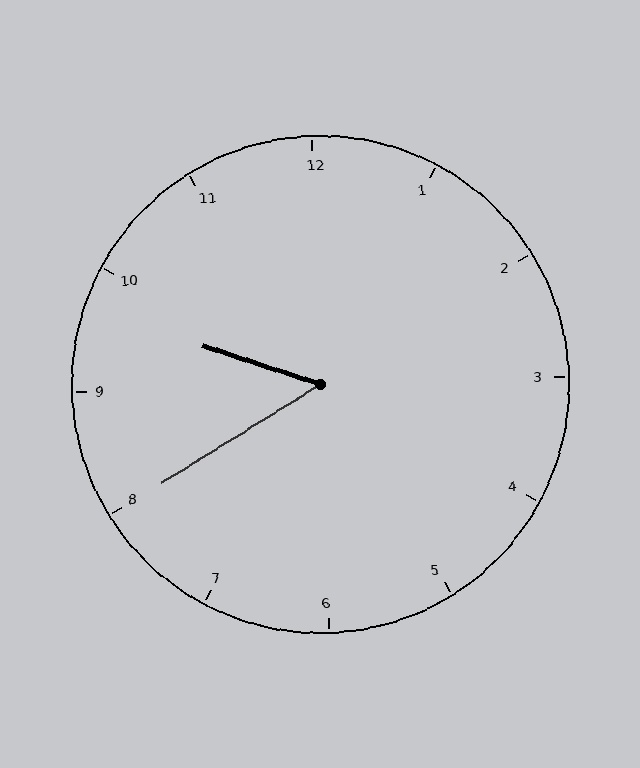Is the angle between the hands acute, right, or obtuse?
It is acute.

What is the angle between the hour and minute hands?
Approximately 50 degrees.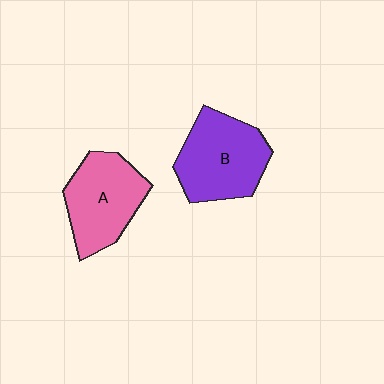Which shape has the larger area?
Shape B (purple).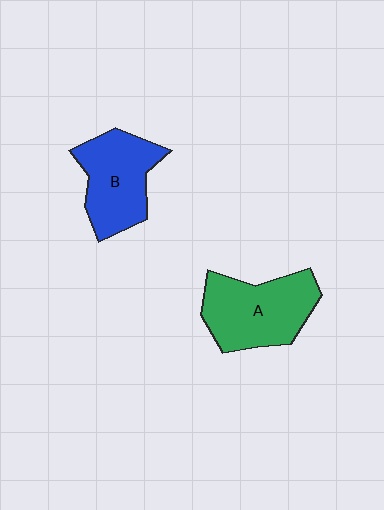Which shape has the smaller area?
Shape B (blue).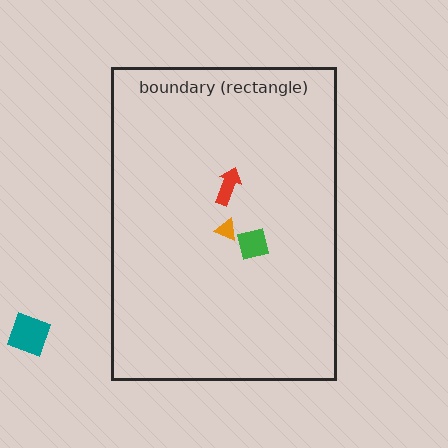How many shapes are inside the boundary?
3 inside, 1 outside.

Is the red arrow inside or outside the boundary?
Inside.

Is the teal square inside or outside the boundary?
Outside.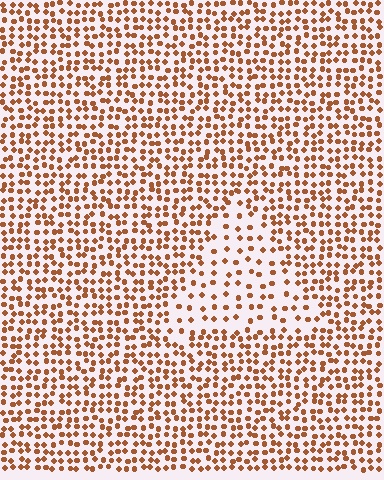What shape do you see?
I see a triangle.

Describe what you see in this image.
The image contains small brown elements arranged at two different densities. A triangle-shaped region is visible where the elements are less densely packed than the surrounding area.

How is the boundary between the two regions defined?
The boundary is defined by a change in element density (approximately 2.0x ratio). All elements are the same color, size, and shape.